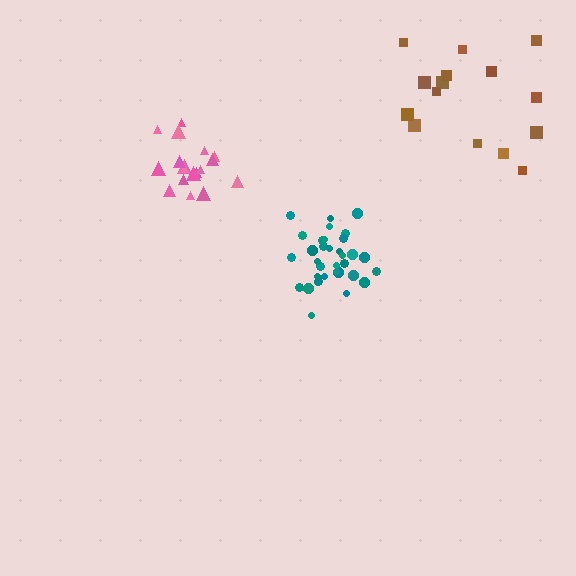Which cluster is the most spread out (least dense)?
Brown.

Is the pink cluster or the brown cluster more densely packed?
Pink.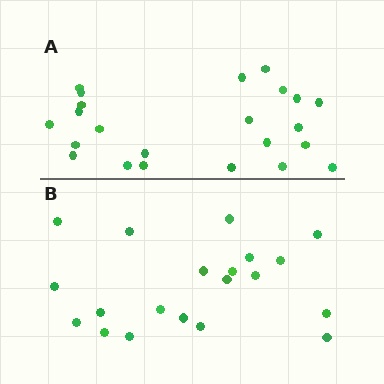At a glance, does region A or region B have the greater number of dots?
Region A (the top region) has more dots.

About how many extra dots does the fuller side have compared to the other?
Region A has just a few more — roughly 2 or 3 more dots than region B.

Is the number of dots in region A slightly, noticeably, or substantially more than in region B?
Region A has only slightly more — the two regions are fairly close. The ratio is roughly 1.1 to 1.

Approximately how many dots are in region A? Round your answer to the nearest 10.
About 20 dots. (The exact count is 23, which rounds to 20.)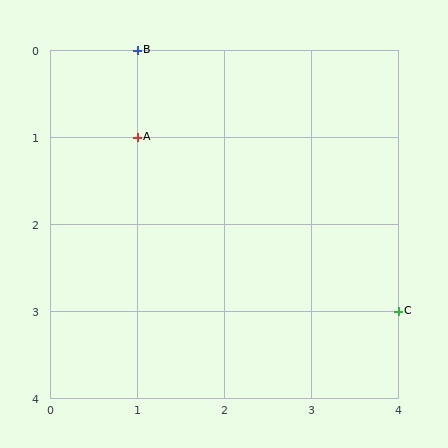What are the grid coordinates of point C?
Point C is at grid coordinates (4, 3).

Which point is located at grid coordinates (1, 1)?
Point A is at (1, 1).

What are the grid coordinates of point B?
Point B is at grid coordinates (1, 0).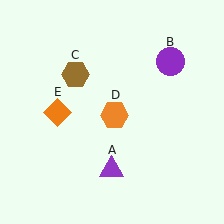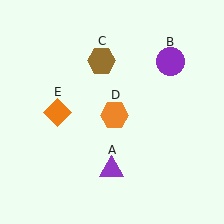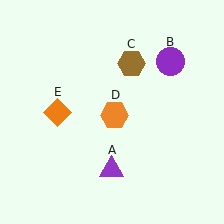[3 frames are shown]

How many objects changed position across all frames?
1 object changed position: brown hexagon (object C).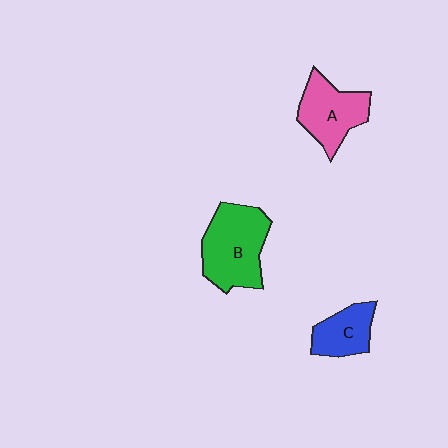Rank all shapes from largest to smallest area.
From largest to smallest: B (green), A (pink), C (blue).